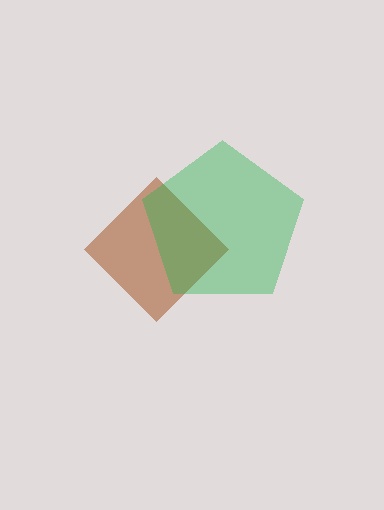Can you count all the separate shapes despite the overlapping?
Yes, there are 2 separate shapes.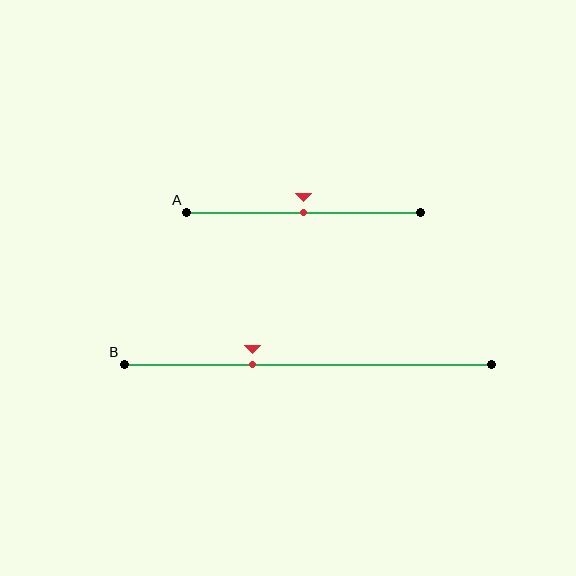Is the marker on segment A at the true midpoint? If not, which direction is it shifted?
Yes, the marker on segment A is at the true midpoint.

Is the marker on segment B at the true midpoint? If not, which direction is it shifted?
No, the marker on segment B is shifted to the left by about 15% of the segment length.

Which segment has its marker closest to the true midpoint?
Segment A has its marker closest to the true midpoint.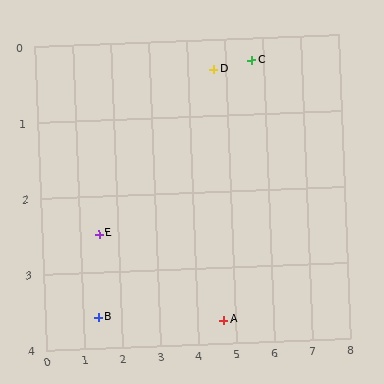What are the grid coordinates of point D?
Point D is at approximately (4.7, 0.4).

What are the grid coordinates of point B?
Point B is at approximately (1.4, 3.6).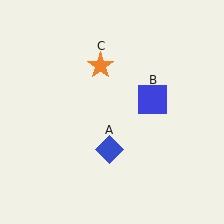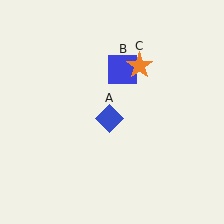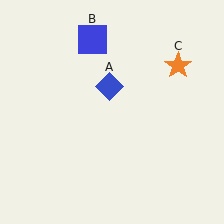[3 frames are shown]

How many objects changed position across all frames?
3 objects changed position: blue diamond (object A), blue square (object B), orange star (object C).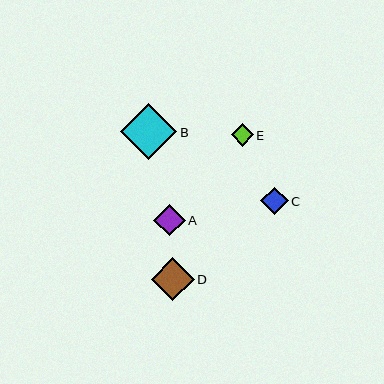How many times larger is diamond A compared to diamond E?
Diamond A is approximately 1.4 times the size of diamond E.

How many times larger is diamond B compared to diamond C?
Diamond B is approximately 2.1 times the size of diamond C.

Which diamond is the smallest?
Diamond E is the smallest with a size of approximately 22 pixels.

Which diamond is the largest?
Diamond B is the largest with a size of approximately 56 pixels.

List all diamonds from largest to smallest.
From largest to smallest: B, D, A, C, E.